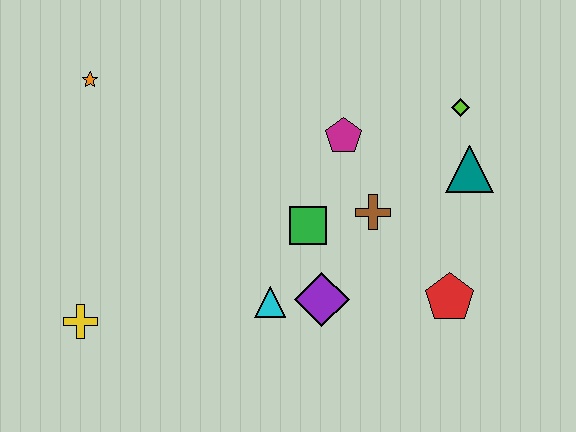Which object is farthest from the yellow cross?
The lime diamond is farthest from the yellow cross.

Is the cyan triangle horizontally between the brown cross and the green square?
No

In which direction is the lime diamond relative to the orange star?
The lime diamond is to the right of the orange star.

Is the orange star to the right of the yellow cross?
Yes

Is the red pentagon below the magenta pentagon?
Yes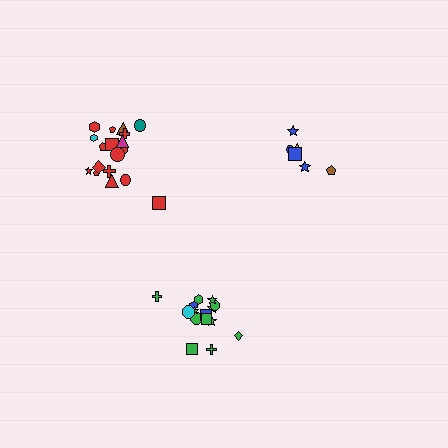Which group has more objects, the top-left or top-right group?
The top-left group.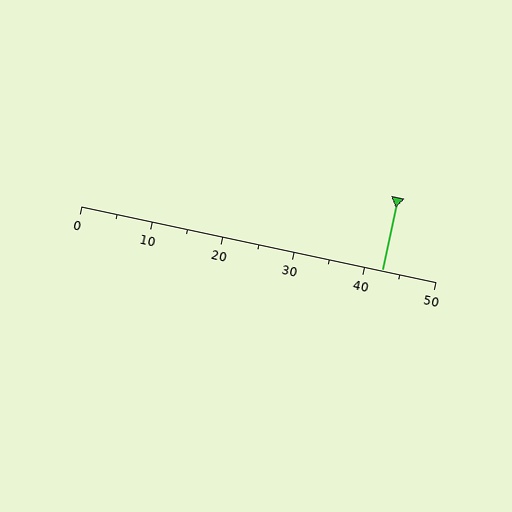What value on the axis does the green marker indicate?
The marker indicates approximately 42.5.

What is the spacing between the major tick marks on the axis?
The major ticks are spaced 10 apart.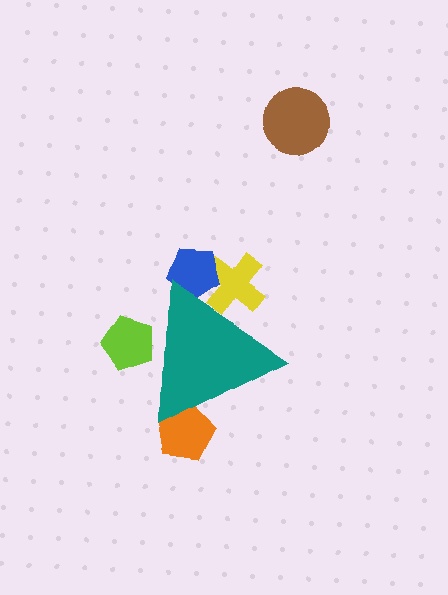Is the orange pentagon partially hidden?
Yes, the orange pentagon is partially hidden behind the teal triangle.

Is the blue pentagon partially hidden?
Yes, the blue pentagon is partially hidden behind the teal triangle.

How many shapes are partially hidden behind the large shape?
4 shapes are partially hidden.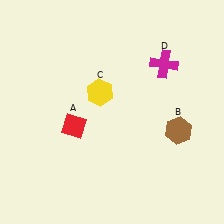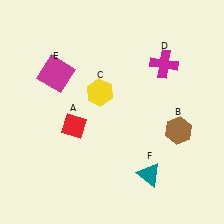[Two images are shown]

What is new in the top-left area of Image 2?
A magenta square (E) was added in the top-left area of Image 2.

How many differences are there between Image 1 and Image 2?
There are 2 differences between the two images.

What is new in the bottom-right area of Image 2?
A teal triangle (F) was added in the bottom-right area of Image 2.